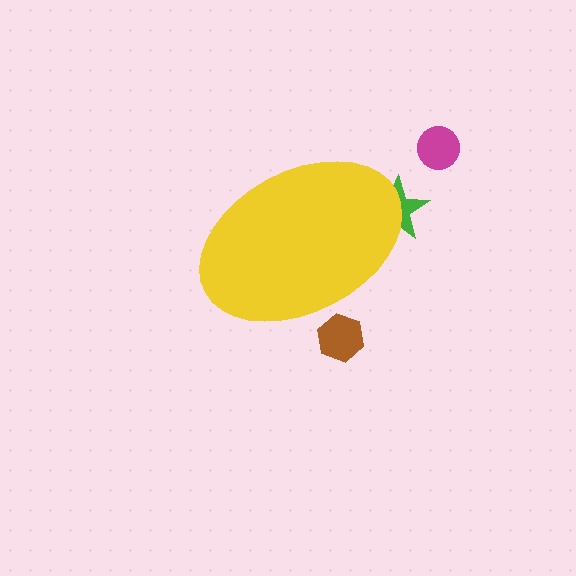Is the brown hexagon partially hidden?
Yes, the brown hexagon is partially hidden behind the yellow ellipse.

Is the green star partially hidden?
Yes, the green star is partially hidden behind the yellow ellipse.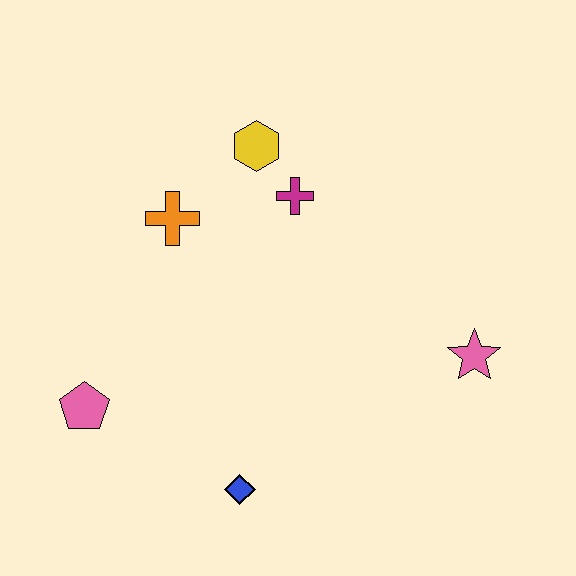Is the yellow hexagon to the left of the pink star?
Yes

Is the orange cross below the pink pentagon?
No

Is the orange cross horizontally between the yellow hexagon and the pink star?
No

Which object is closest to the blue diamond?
The pink pentagon is closest to the blue diamond.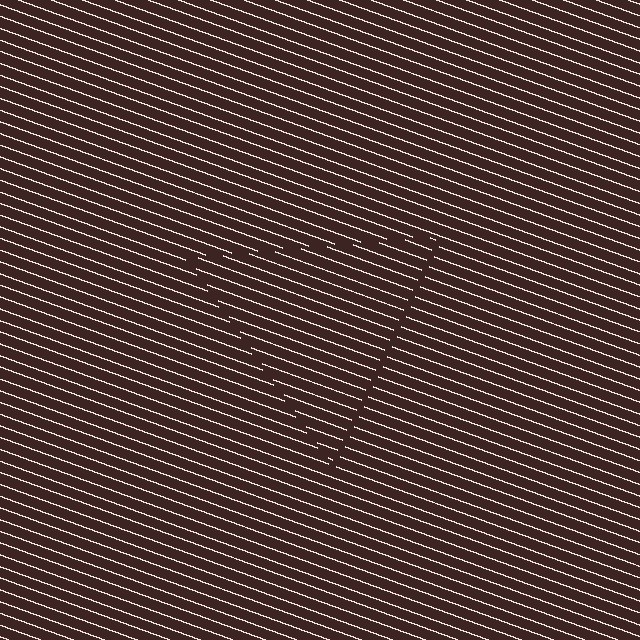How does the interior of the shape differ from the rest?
The interior of the shape contains the same grating, shifted by half a period — the contour is defined by the phase discontinuity where line-ends from the inner and outer gratings abut.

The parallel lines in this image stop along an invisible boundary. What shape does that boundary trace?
An illusory triangle. The interior of the shape contains the same grating, shifted by half a period — the contour is defined by the phase discontinuity where line-ends from the inner and outer gratings abut.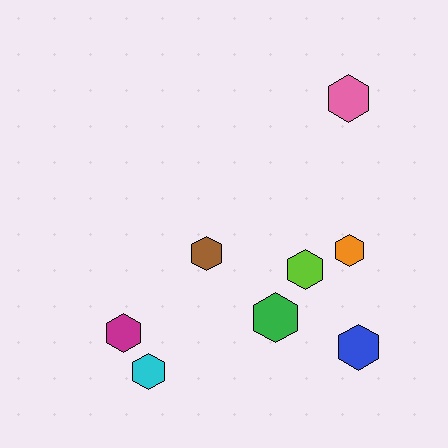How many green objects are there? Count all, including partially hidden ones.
There is 1 green object.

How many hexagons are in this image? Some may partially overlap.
There are 8 hexagons.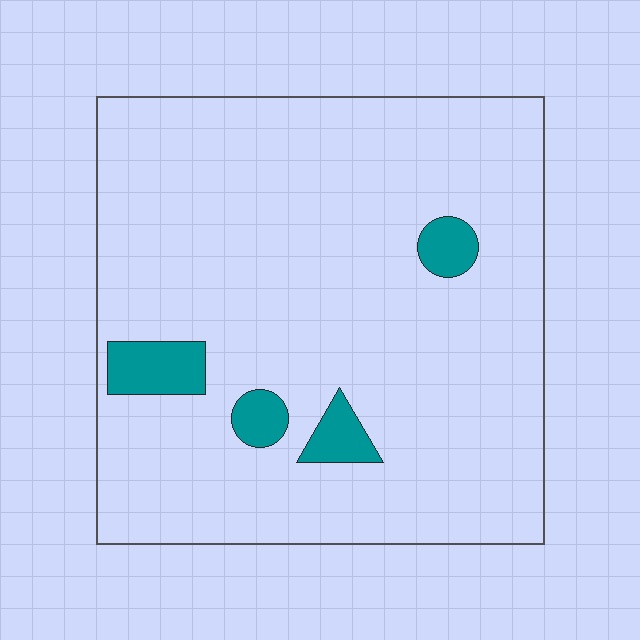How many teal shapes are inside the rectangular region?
4.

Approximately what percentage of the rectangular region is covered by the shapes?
Approximately 5%.